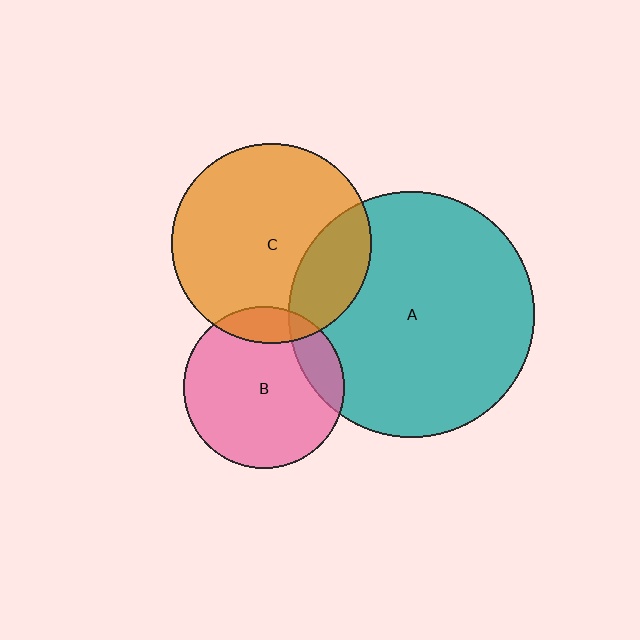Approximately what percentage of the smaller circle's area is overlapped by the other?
Approximately 25%.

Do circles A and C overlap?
Yes.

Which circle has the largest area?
Circle A (teal).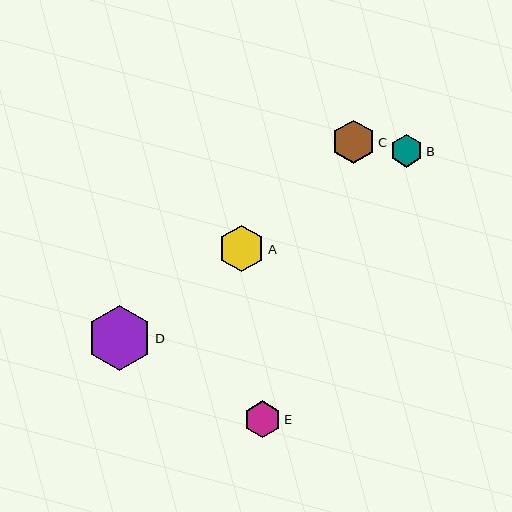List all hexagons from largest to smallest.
From largest to smallest: D, A, C, E, B.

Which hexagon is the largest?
Hexagon D is the largest with a size of approximately 65 pixels.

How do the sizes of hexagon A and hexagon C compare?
Hexagon A and hexagon C are approximately the same size.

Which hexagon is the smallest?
Hexagon B is the smallest with a size of approximately 33 pixels.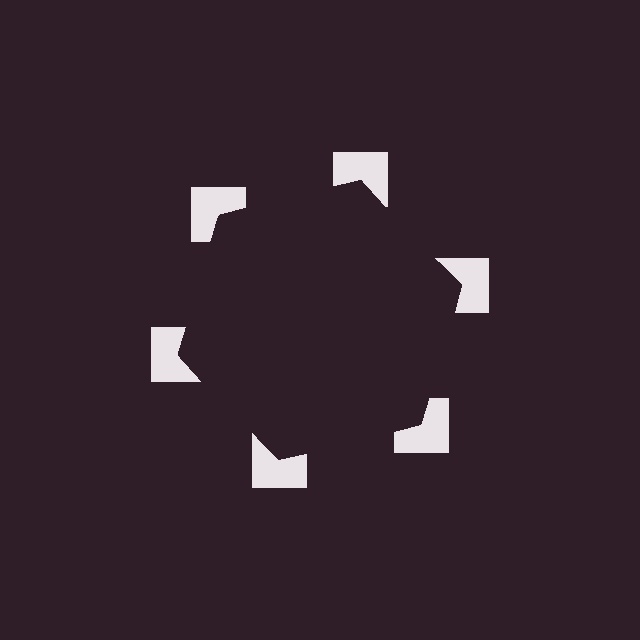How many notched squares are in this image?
There are 6 — one at each vertex of the illusory hexagon.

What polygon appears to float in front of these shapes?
An illusory hexagon — its edges are inferred from the aligned wedge cuts in the notched squares, not physically drawn.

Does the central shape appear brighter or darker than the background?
It typically appears slightly darker than the background, even though no actual brightness change is drawn.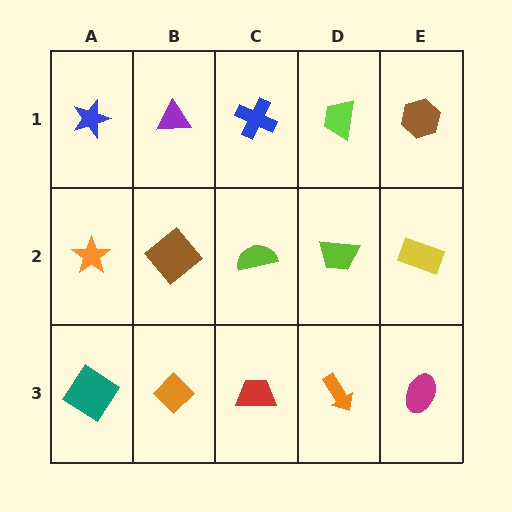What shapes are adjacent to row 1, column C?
A lime semicircle (row 2, column C), a purple triangle (row 1, column B), a lime trapezoid (row 1, column D).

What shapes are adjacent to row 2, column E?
A brown hexagon (row 1, column E), a magenta ellipse (row 3, column E), a lime trapezoid (row 2, column D).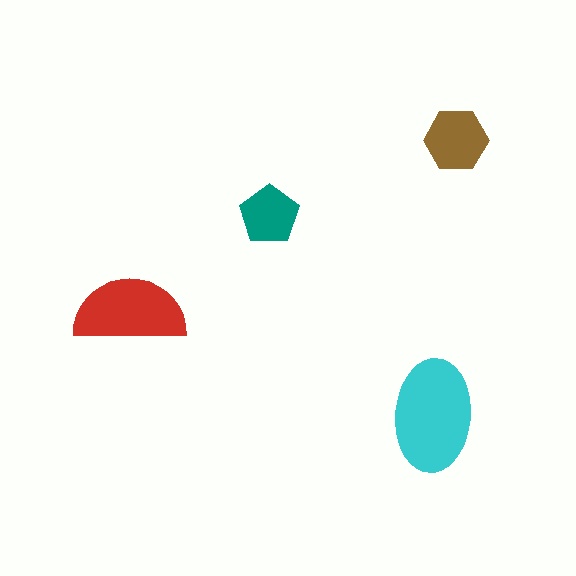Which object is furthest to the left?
The red semicircle is leftmost.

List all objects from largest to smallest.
The cyan ellipse, the red semicircle, the brown hexagon, the teal pentagon.